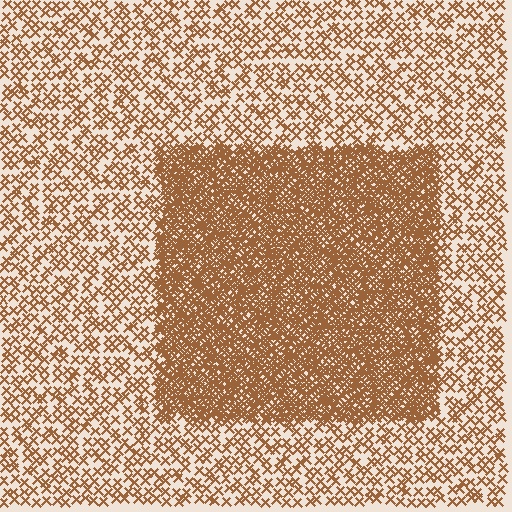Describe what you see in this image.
The image contains small brown elements arranged at two different densities. A rectangle-shaped region is visible where the elements are more densely packed than the surrounding area.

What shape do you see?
I see a rectangle.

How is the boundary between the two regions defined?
The boundary is defined by a change in element density (approximately 3.0x ratio). All elements are the same color, size, and shape.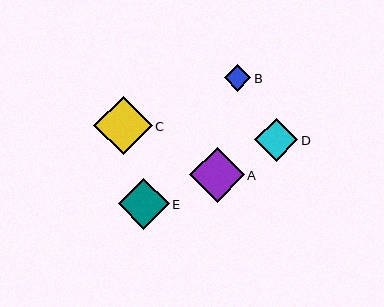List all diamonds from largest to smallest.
From largest to smallest: C, A, E, D, B.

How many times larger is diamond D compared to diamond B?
Diamond D is approximately 1.6 times the size of diamond B.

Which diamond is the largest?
Diamond C is the largest with a size of approximately 58 pixels.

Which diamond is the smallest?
Diamond B is the smallest with a size of approximately 27 pixels.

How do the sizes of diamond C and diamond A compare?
Diamond C and diamond A are approximately the same size.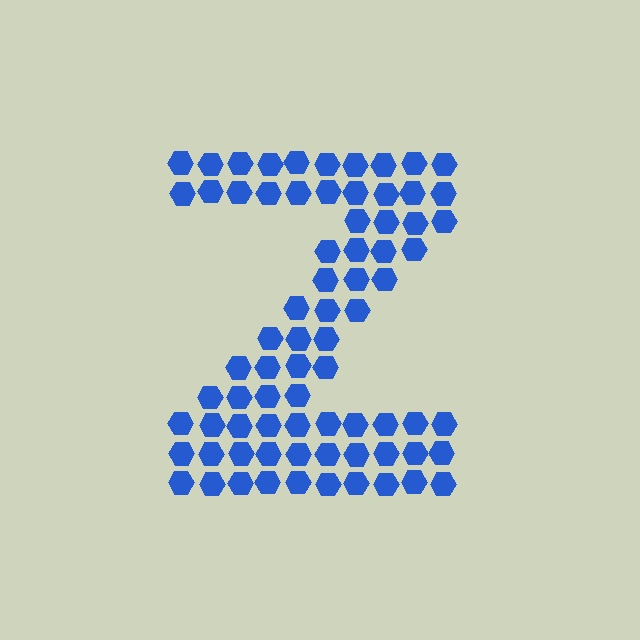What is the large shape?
The large shape is the letter Z.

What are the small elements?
The small elements are hexagons.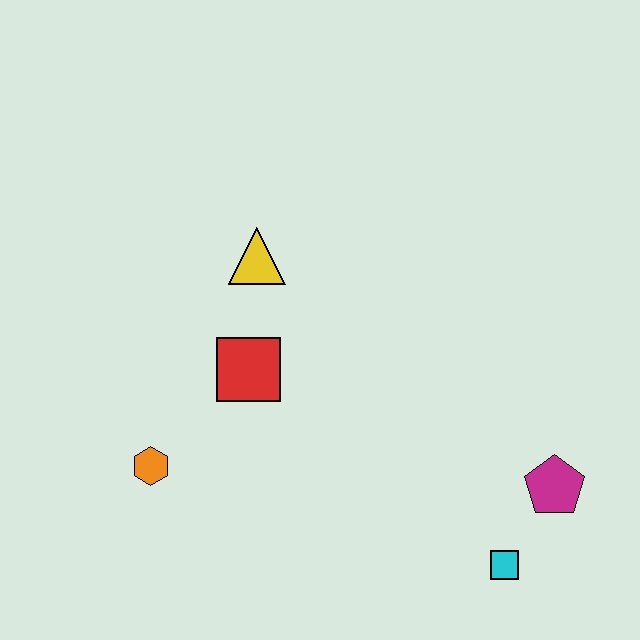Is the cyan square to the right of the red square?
Yes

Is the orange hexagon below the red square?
Yes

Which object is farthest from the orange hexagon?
The magenta pentagon is farthest from the orange hexagon.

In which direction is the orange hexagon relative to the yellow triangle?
The orange hexagon is below the yellow triangle.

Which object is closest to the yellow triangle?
The red square is closest to the yellow triangle.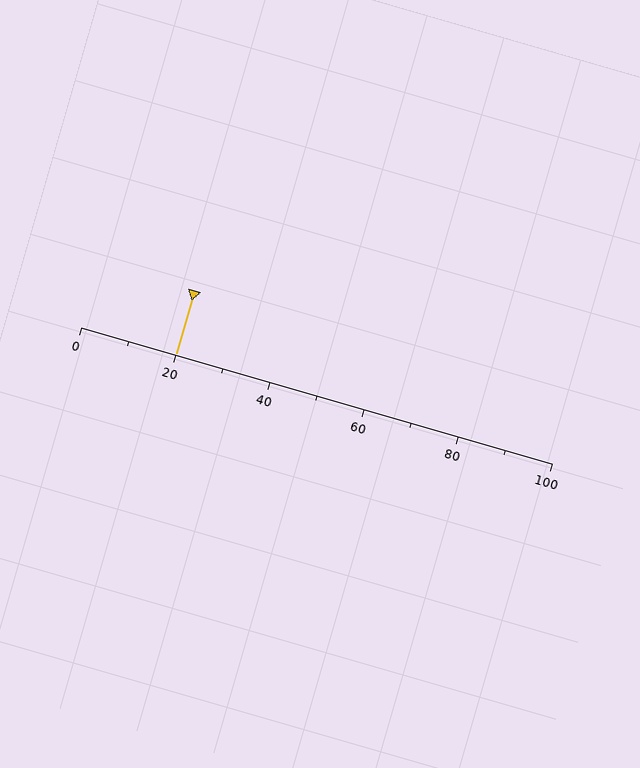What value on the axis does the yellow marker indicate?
The marker indicates approximately 20.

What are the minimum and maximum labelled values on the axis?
The axis runs from 0 to 100.